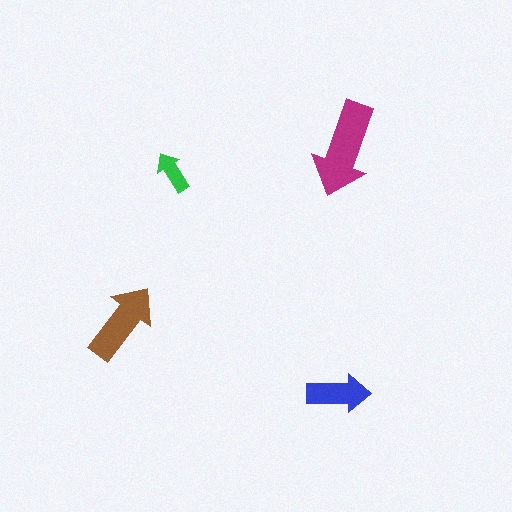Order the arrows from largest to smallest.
the magenta one, the brown one, the blue one, the green one.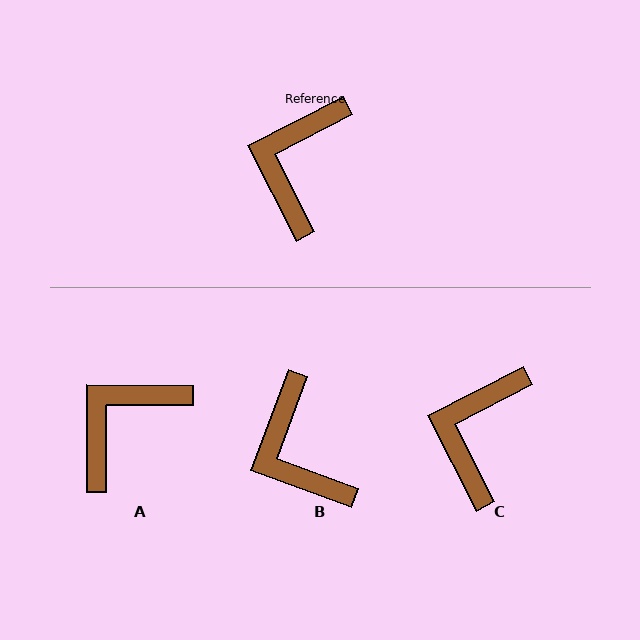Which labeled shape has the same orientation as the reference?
C.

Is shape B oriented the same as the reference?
No, it is off by about 43 degrees.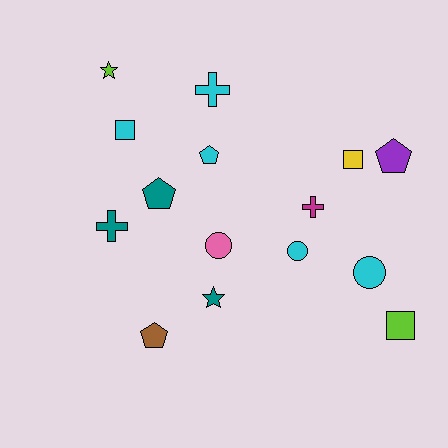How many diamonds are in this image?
There are no diamonds.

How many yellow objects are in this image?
There is 1 yellow object.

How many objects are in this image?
There are 15 objects.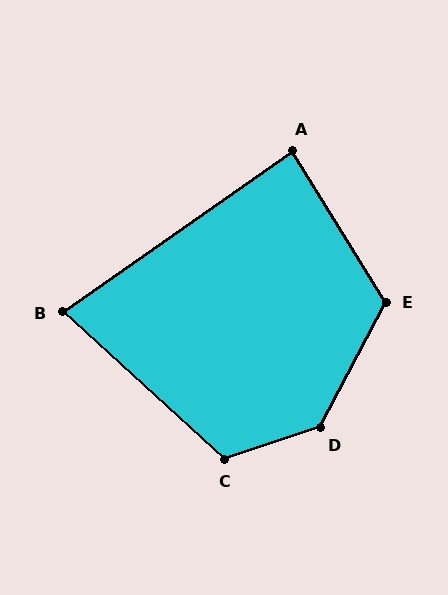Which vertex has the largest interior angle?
D, at approximately 136 degrees.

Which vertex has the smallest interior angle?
B, at approximately 77 degrees.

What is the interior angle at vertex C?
Approximately 119 degrees (obtuse).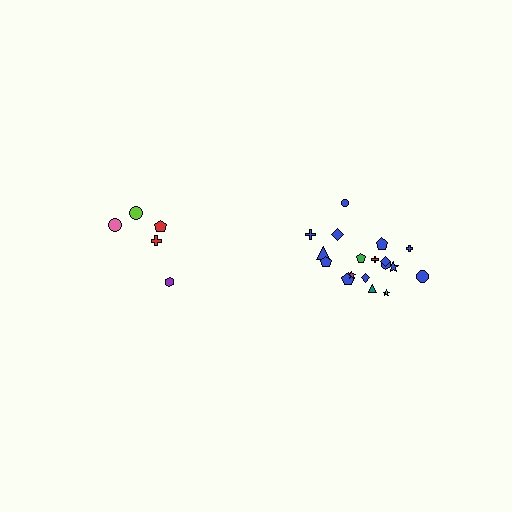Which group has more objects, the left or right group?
The right group.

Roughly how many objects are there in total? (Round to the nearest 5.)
Roughly 25 objects in total.